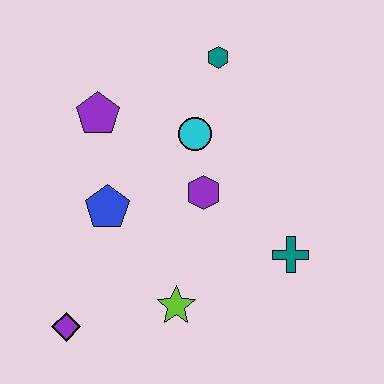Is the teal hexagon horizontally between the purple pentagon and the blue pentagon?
No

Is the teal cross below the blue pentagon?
Yes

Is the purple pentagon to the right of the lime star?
No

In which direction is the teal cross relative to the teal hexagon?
The teal cross is below the teal hexagon.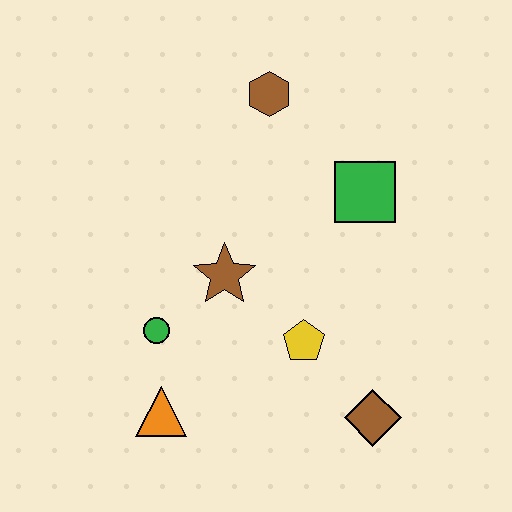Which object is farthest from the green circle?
The brown hexagon is farthest from the green circle.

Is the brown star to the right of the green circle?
Yes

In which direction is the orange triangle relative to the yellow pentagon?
The orange triangle is to the left of the yellow pentagon.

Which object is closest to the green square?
The brown hexagon is closest to the green square.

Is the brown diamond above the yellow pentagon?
No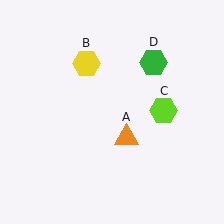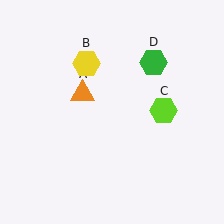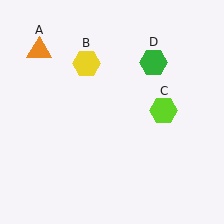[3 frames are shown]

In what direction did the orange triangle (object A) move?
The orange triangle (object A) moved up and to the left.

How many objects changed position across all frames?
1 object changed position: orange triangle (object A).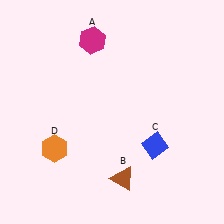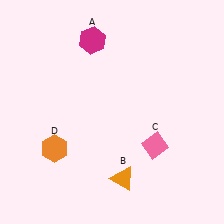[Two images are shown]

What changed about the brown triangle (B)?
In Image 1, B is brown. In Image 2, it changed to orange.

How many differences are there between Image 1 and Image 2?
There are 2 differences between the two images.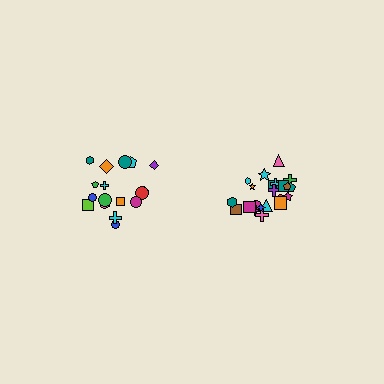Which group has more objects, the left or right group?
The right group.